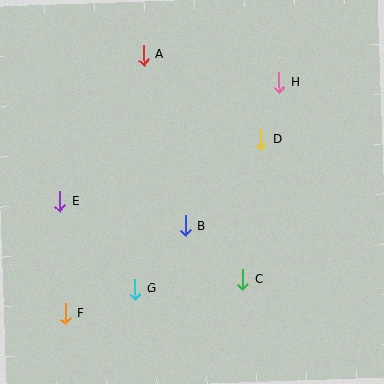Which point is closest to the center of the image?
Point B at (186, 226) is closest to the center.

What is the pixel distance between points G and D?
The distance between G and D is 196 pixels.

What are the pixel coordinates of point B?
Point B is at (186, 226).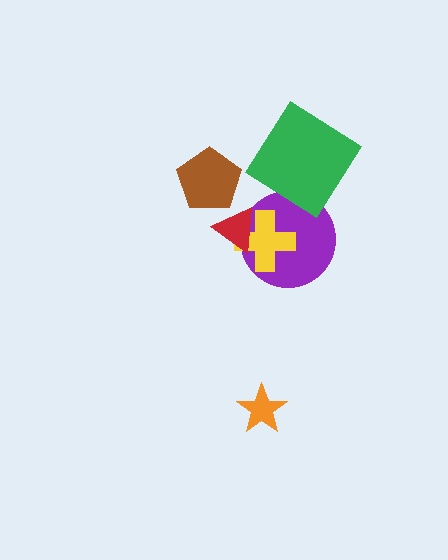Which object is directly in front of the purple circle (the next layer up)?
The yellow cross is directly in front of the purple circle.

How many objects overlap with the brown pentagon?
0 objects overlap with the brown pentagon.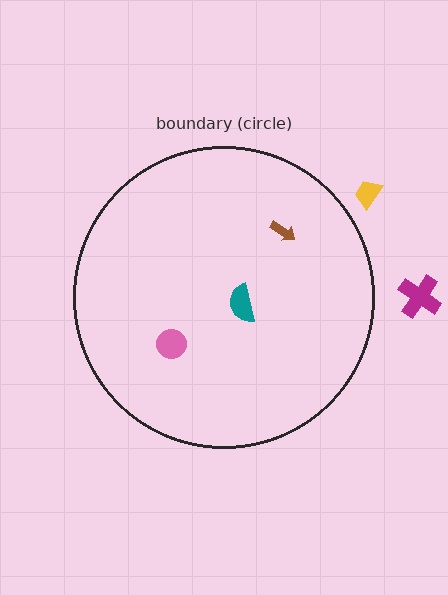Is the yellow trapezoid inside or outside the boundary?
Outside.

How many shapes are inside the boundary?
3 inside, 2 outside.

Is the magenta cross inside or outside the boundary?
Outside.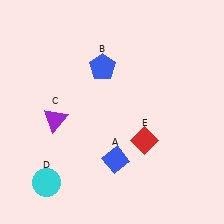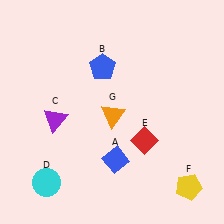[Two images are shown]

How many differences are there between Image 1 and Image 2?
There are 2 differences between the two images.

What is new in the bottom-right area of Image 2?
An orange triangle (G) was added in the bottom-right area of Image 2.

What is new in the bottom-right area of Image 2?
A yellow pentagon (F) was added in the bottom-right area of Image 2.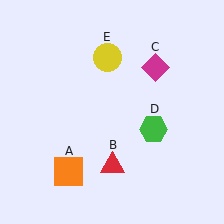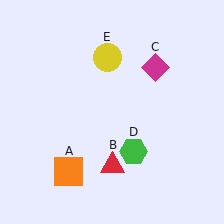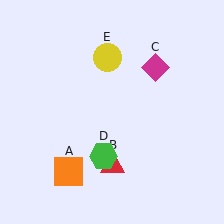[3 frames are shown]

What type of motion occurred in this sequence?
The green hexagon (object D) rotated clockwise around the center of the scene.